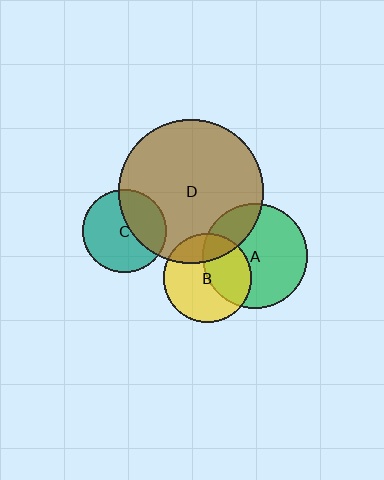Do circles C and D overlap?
Yes.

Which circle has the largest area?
Circle D (brown).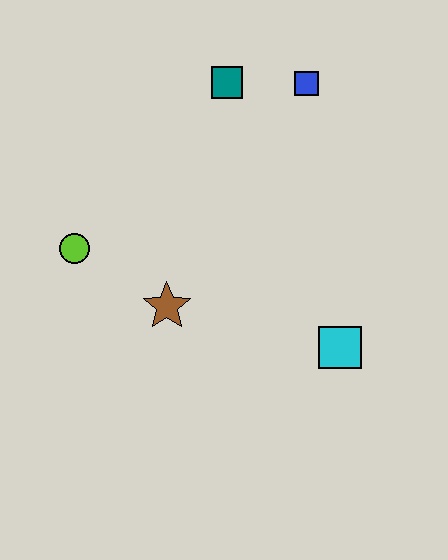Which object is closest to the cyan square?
The brown star is closest to the cyan square.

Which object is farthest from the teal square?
The cyan square is farthest from the teal square.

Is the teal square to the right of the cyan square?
No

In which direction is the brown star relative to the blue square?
The brown star is below the blue square.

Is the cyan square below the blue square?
Yes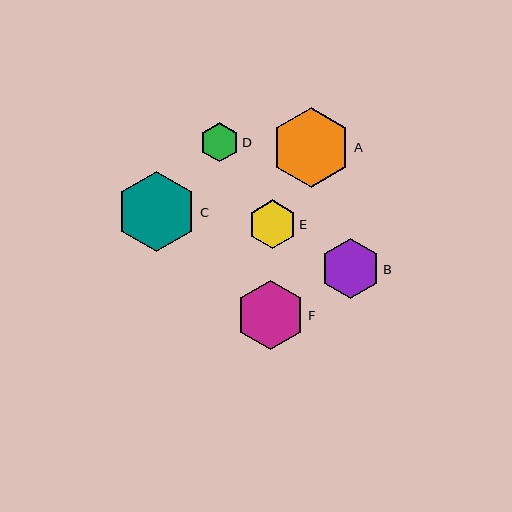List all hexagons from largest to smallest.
From largest to smallest: C, A, F, B, E, D.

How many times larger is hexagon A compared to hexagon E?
Hexagon A is approximately 1.6 times the size of hexagon E.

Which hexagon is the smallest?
Hexagon D is the smallest with a size of approximately 39 pixels.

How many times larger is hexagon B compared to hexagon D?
Hexagon B is approximately 1.5 times the size of hexagon D.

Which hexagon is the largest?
Hexagon C is the largest with a size of approximately 80 pixels.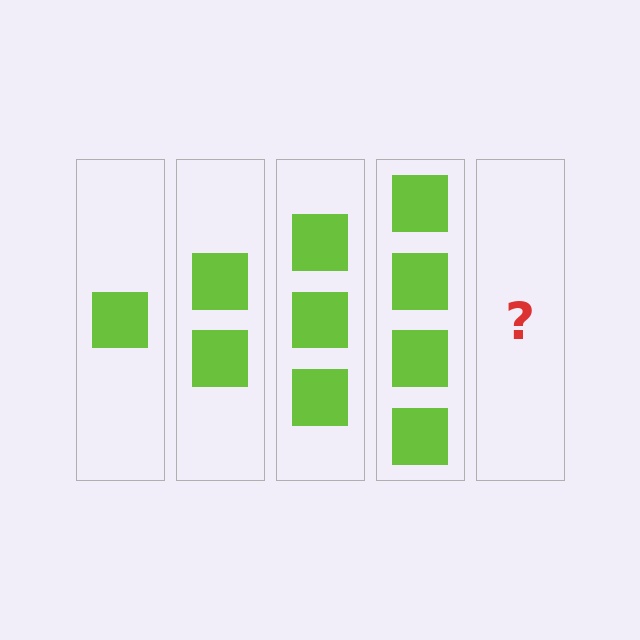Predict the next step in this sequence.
The next step is 5 squares.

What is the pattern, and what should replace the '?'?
The pattern is that each step adds one more square. The '?' should be 5 squares.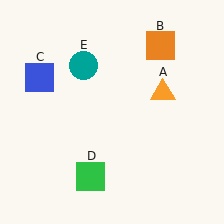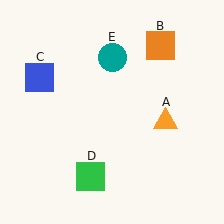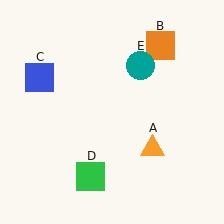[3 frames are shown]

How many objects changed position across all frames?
2 objects changed position: orange triangle (object A), teal circle (object E).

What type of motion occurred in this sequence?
The orange triangle (object A), teal circle (object E) rotated clockwise around the center of the scene.